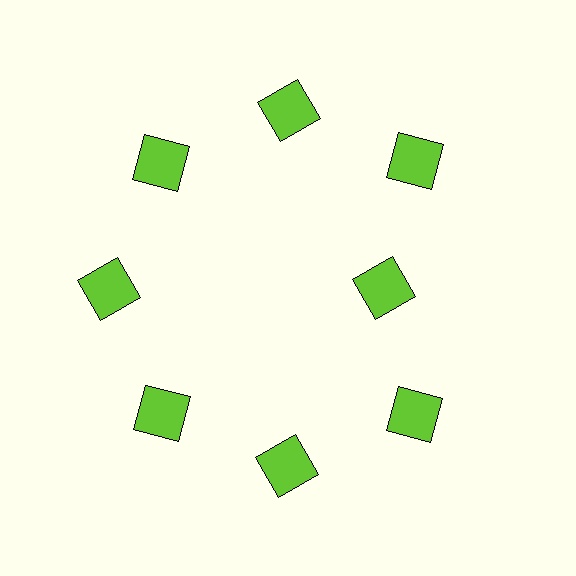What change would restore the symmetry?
The symmetry would be restored by moving it outward, back onto the ring so that all 8 squares sit at equal angles and equal distance from the center.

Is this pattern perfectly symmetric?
No. The 8 lime squares are arranged in a ring, but one element near the 3 o'clock position is pulled inward toward the center, breaking the 8-fold rotational symmetry.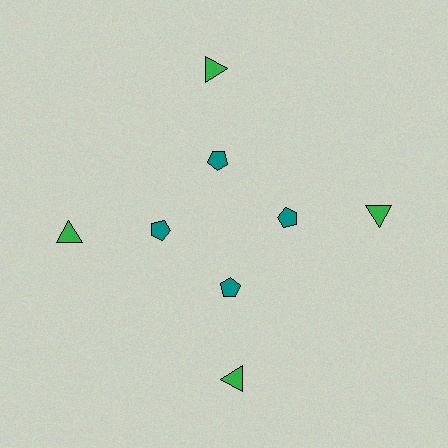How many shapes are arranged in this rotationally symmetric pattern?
There are 8 shapes, arranged in 4 groups of 2.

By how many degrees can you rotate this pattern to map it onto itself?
The pattern maps onto itself every 90 degrees of rotation.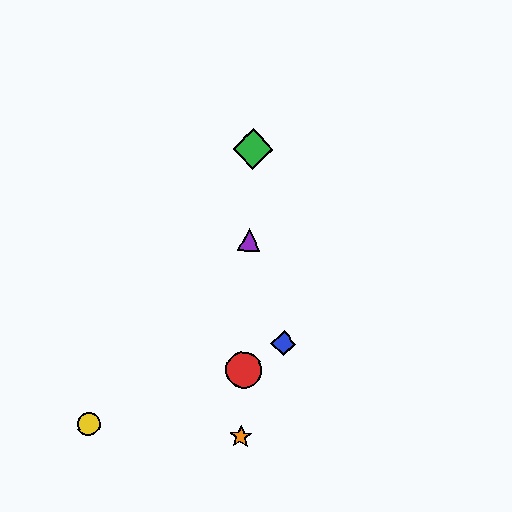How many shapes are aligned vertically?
4 shapes (the red circle, the green diamond, the purple triangle, the orange star) are aligned vertically.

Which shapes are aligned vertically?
The red circle, the green diamond, the purple triangle, the orange star are aligned vertically.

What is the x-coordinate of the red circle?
The red circle is at x≈244.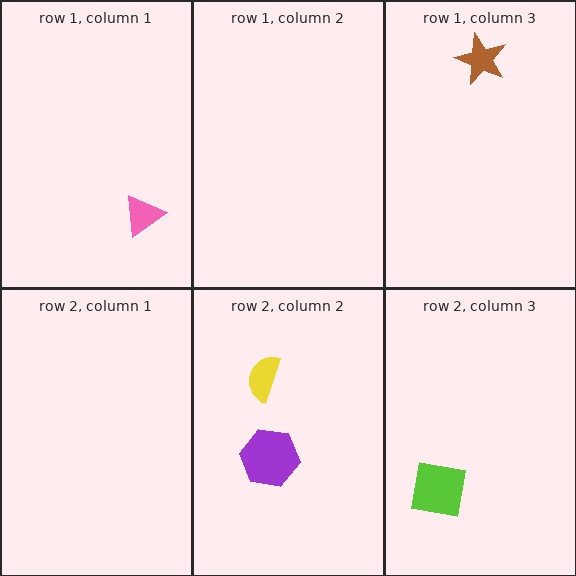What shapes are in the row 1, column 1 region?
The pink triangle.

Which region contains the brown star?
The row 1, column 3 region.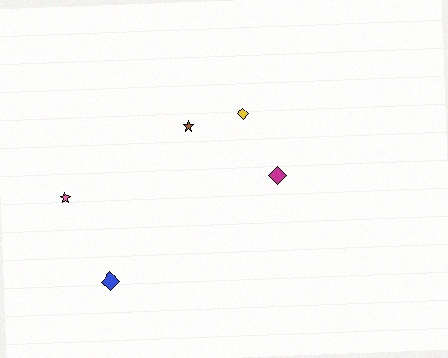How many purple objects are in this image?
There are no purple objects.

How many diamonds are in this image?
There are 3 diamonds.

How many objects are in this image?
There are 5 objects.